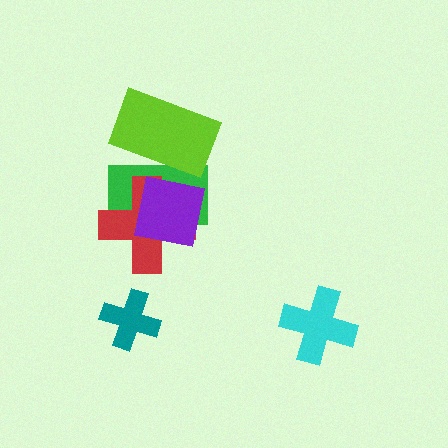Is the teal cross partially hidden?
No, no other shape covers it.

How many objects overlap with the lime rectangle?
1 object overlaps with the lime rectangle.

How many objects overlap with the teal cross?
0 objects overlap with the teal cross.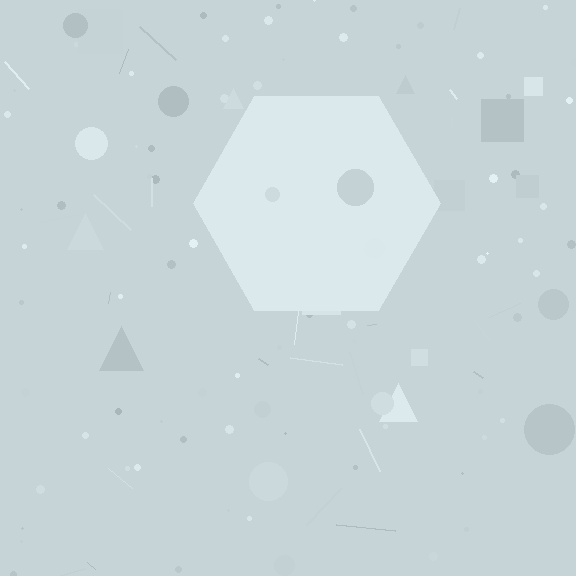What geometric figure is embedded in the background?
A hexagon is embedded in the background.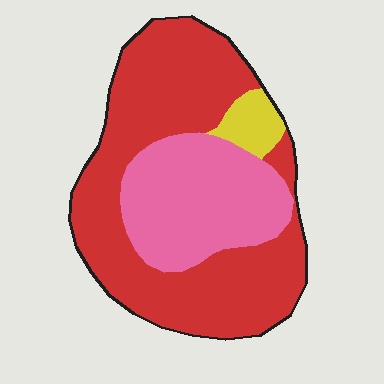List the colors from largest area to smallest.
From largest to smallest: red, pink, yellow.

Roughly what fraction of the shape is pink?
Pink covers around 30% of the shape.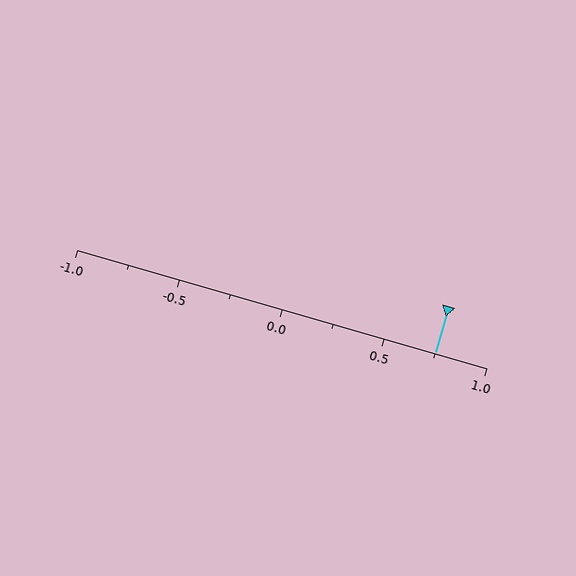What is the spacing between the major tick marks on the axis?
The major ticks are spaced 0.5 apart.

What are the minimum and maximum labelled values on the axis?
The axis runs from -1.0 to 1.0.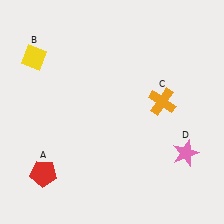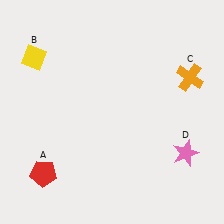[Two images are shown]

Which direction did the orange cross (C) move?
The orange cross (C) moved right.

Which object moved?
The orange cross (C) moved right.